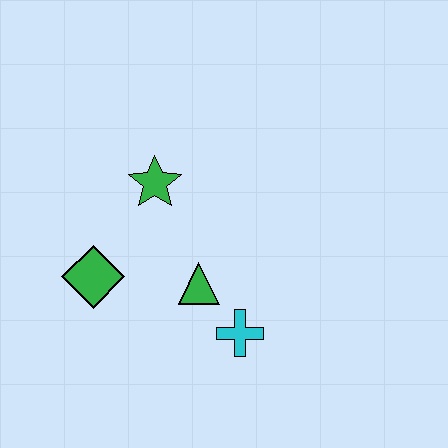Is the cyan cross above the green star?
No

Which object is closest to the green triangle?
The cyan cross is closest to the green triangle.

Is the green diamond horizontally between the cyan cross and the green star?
No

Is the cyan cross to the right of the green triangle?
Yes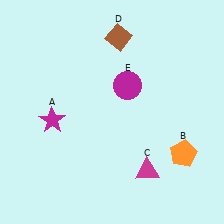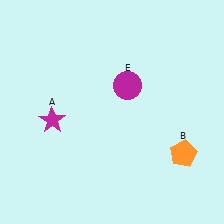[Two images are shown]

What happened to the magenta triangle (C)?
The magenta triangle (C) was removed in Image 2. It was in the bottom-right area of Image 1.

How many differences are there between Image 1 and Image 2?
There are 2 differences between the two images.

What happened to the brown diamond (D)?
The brown diamond (D) was removed in Image 2. It was in the top-right area of Image 1.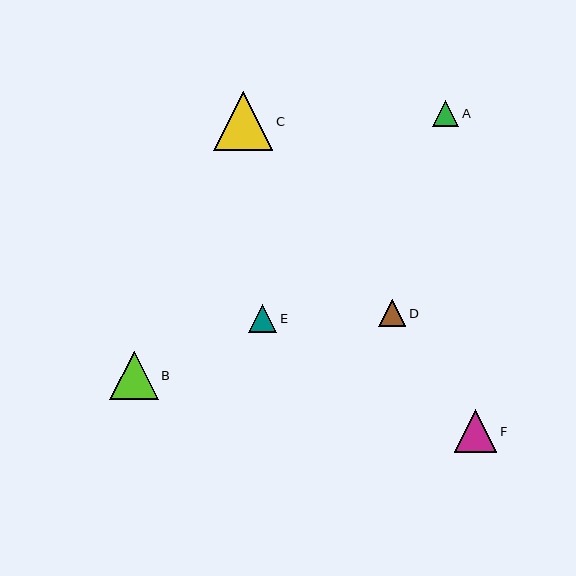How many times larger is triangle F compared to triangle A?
Triangle F is approximately 1.6 times the size of triangle A.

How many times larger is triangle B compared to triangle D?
Triangle B is approximately 1.8 times the size of triangle D.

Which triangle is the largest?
Triangle C is the largest with a size of approximately 59 pixels.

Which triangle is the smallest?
Triangle A is the smallest with a size of approximately 27 pixels.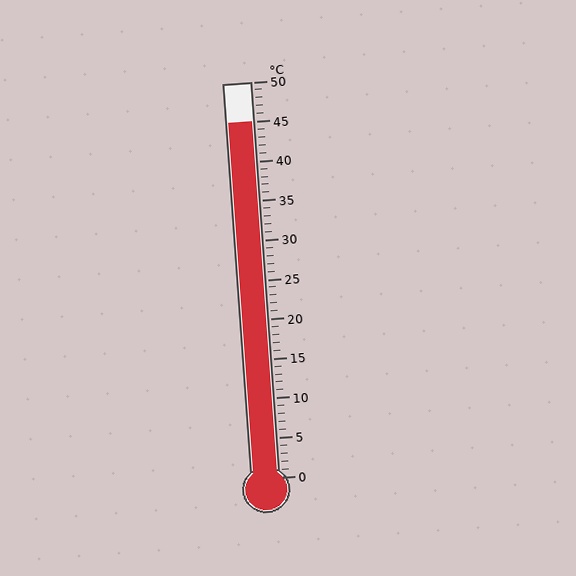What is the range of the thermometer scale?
The thermometer scale ranges from 0°C to 50°C.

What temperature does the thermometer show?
The thermometer shows approximately 45°C.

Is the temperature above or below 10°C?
The temperature is above 10°C.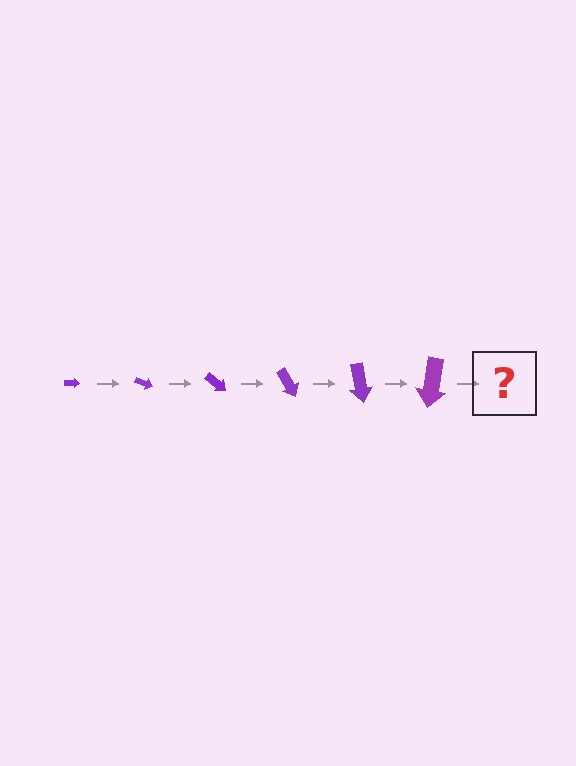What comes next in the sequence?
The next element should be an arrow, larger than the previous one and rotated 120 degrees from the start.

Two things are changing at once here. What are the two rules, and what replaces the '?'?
The two rules are that the arrow grows larger each step and it rotates 20 degrees each step. The '?' should be an arrow, larger than the previous one and rotated 120 degrees from the start.